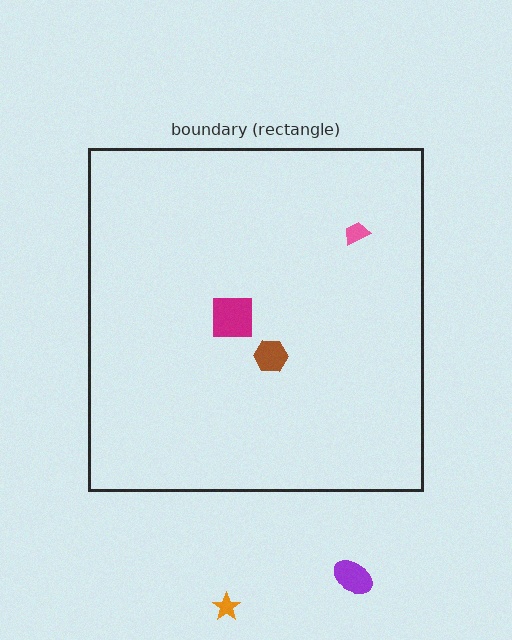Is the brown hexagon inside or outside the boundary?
Inside.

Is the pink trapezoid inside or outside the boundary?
Inside.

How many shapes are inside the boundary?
3 inside, 2 outside.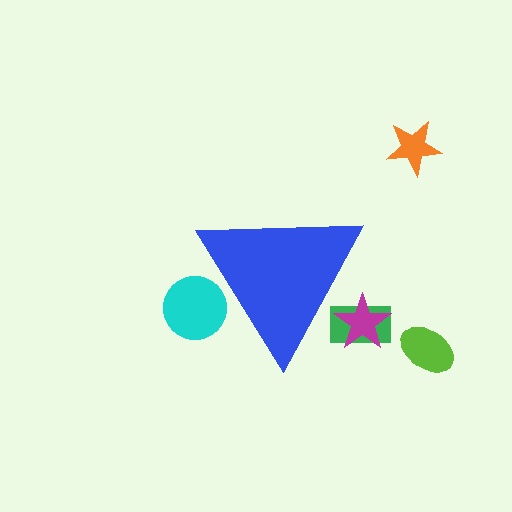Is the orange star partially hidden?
No, the orange star is fully visible.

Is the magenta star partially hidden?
Yes, the magenta star is partially hidden behind the blue triangle.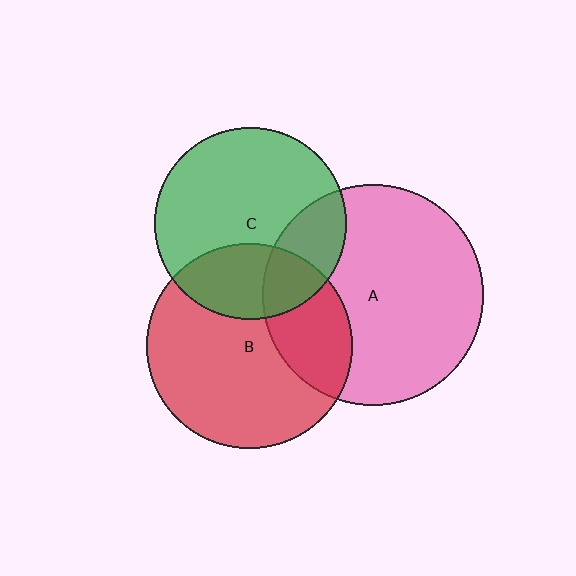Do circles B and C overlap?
Yes.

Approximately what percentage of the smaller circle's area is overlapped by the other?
Approximately 30%.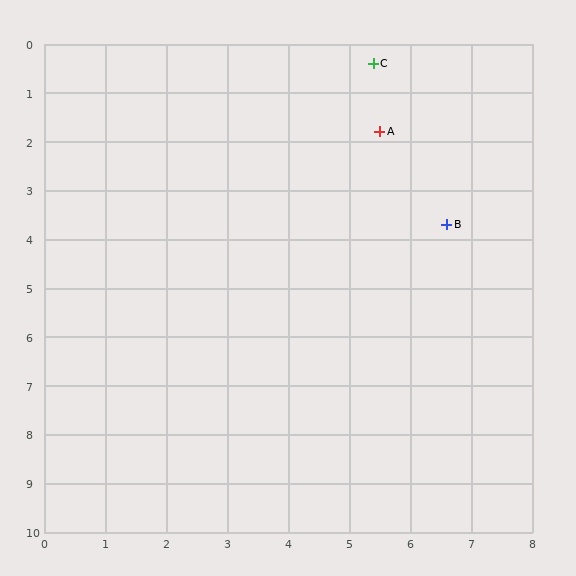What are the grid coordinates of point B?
Point B is at approximately (6.6, 3.7).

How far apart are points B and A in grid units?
Points B and A are about 2.2 grid units apart.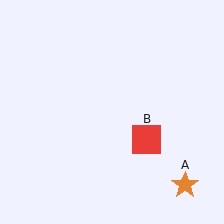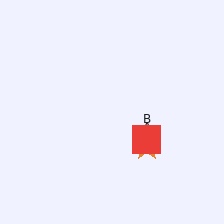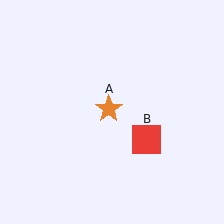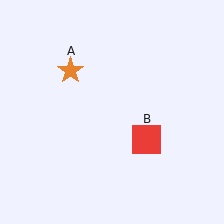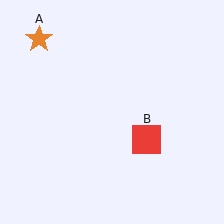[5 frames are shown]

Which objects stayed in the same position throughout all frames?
Red square (object B) remained stationary.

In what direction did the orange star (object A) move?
The orange star (object A) moved up and to the left.